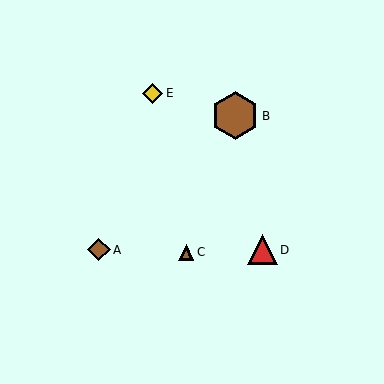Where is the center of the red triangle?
The center of the red triangle is at (262, 250).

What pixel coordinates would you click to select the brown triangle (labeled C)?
Click at (186, 252) to select the brown triangle C.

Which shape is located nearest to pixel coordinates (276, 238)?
The red triangle (labeled D) at (262, 250) is nearest to that location.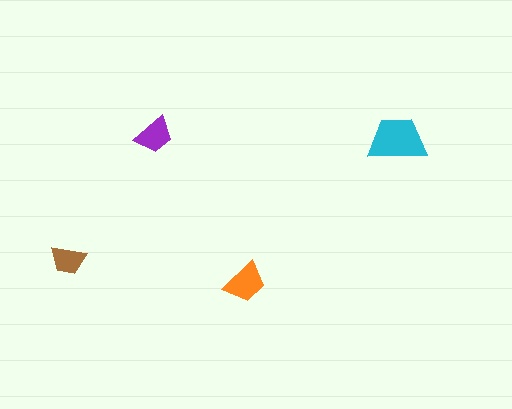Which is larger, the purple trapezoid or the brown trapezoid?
The purple one.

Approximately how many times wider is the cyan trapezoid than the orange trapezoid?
About 1.5 times wider.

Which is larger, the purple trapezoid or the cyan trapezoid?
The cyan one.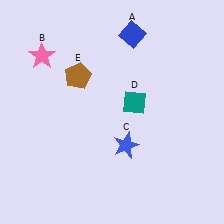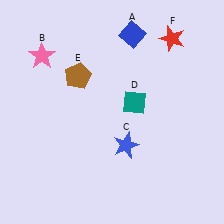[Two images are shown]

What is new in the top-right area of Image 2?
A red star (F) was added in the top-right area of Image 2.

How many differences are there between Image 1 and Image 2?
There is 1 difference between the two images.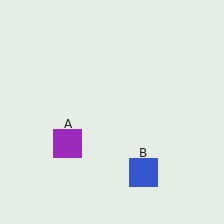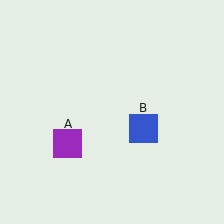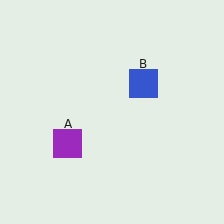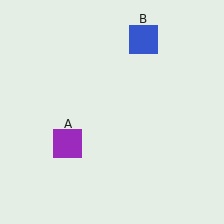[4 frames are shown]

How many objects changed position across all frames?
1 object changed position: blue square (object B).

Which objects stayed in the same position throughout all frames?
Purple square (object A) remained stationary.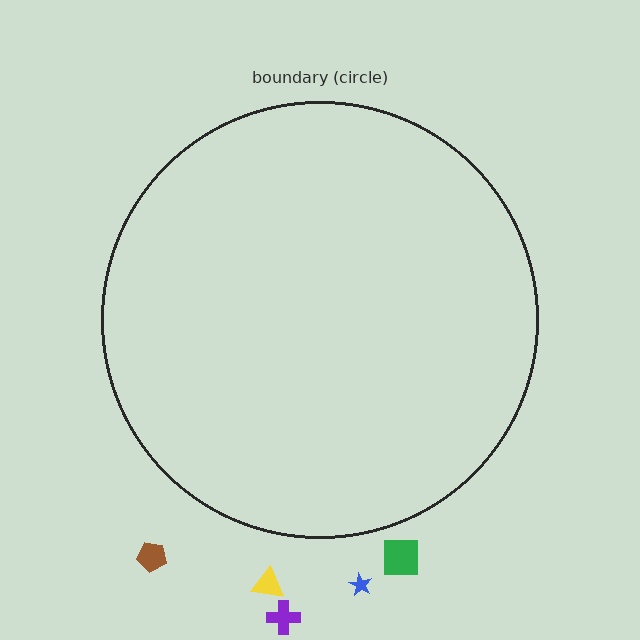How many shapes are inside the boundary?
0 inside, 5 outside.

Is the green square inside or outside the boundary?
Outside.